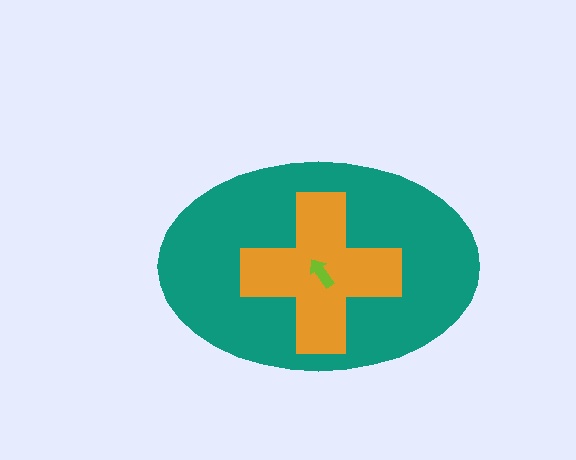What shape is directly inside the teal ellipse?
The orange cross.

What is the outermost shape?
The teal ellipse.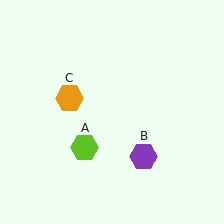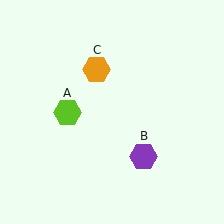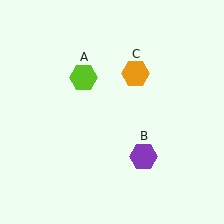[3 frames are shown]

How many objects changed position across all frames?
2 objects changed position: lime hexagon (object A), orange hexagon (object C).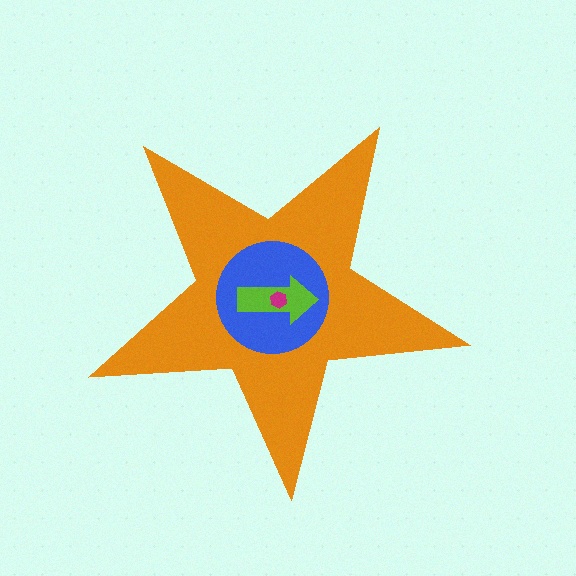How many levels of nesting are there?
4.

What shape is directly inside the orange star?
The blue circle.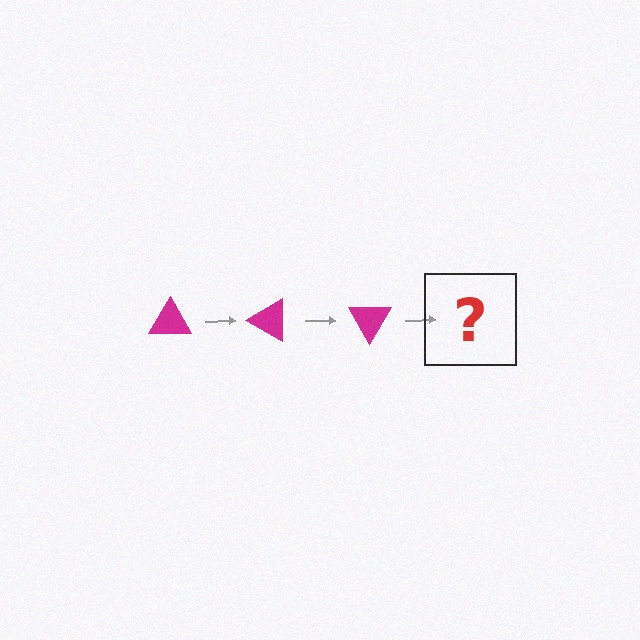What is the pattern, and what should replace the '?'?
The pattern is that the triangle rotates 30 degrees each step. The '?' should be a magenta triangle rotated 90 degrees.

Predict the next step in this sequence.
The next step is a magenta triangle rotated 90 degrees.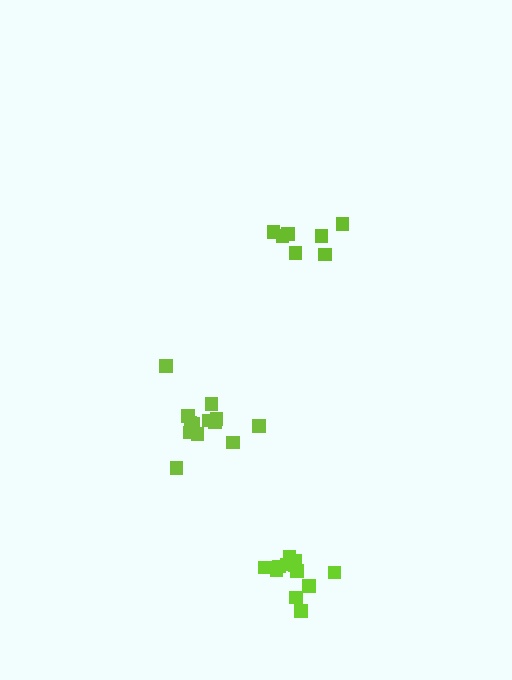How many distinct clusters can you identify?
There are 3 distinct clusters.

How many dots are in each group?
Group 1: 13 dots, Group 2: 7 dots, Group 3: 12 dots (32 total).